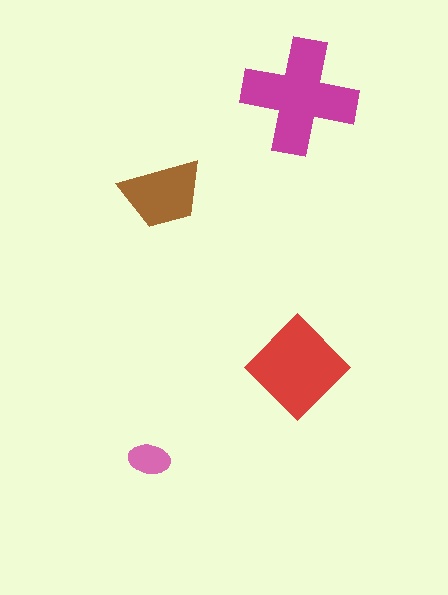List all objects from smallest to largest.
The pink ellipse, the brown trapezoid, the red diamond, the magenta cross.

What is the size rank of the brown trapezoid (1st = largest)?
3rd.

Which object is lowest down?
The pink ellipse is bottommost.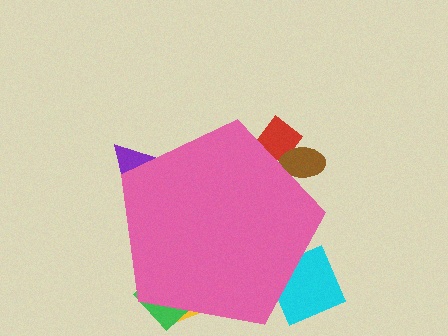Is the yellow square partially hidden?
Yes, the yellow square is partially hidden behind the pink pentagon.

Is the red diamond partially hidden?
Yes, the red diamond is partially hidden behind the pink pentagon.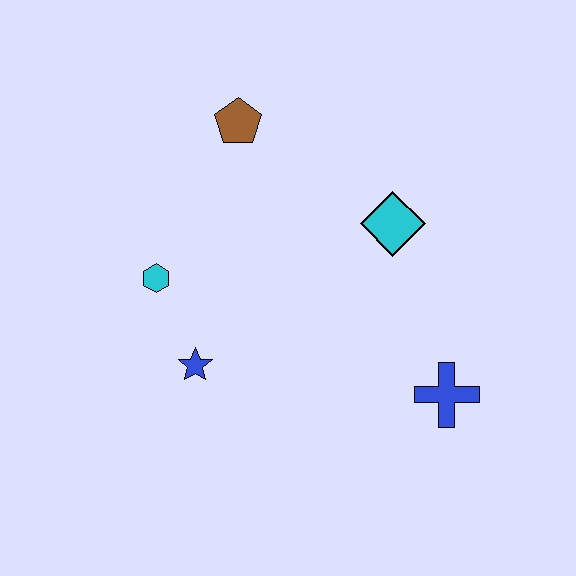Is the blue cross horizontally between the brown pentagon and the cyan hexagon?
No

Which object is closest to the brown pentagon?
The cyan hexagon is closest to the brown pentagon.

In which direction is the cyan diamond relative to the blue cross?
The cyan diamond is above the blue cross.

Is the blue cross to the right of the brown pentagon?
Yes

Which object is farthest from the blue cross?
The brown pentagon is farthest from the blue cross.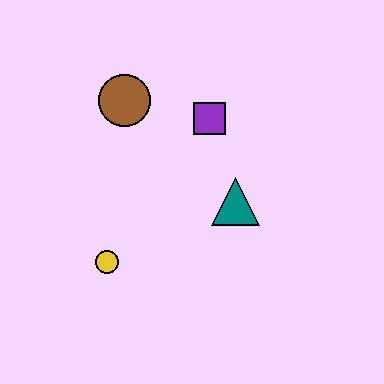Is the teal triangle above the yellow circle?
Yes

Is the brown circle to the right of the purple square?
No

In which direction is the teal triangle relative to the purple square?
The teal triangle is below the purple square.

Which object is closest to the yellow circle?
The teal triangle is closest to the yellow circle.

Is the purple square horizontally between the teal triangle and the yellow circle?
Yes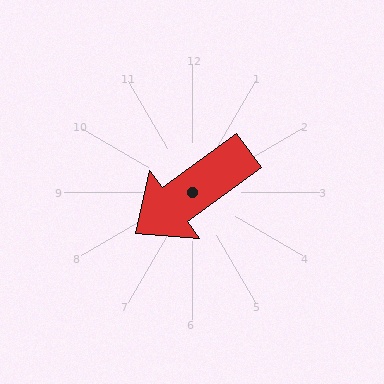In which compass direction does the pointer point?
Southwest.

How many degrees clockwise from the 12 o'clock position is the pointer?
Approximately 234 degrees.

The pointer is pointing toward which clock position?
Roughly 8 o'clock.